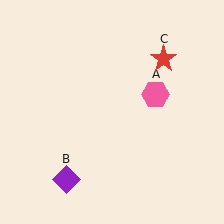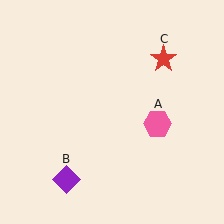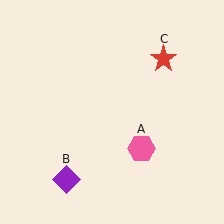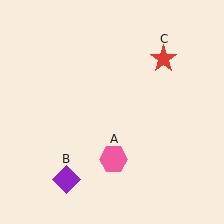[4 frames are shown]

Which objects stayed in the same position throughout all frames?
Purple diamond (object B) and red star (object C) remained stationary.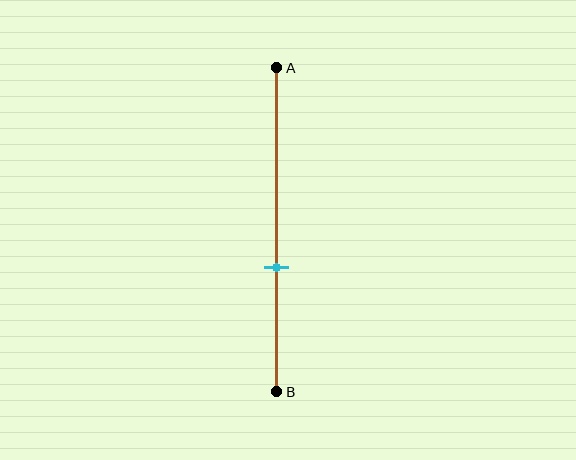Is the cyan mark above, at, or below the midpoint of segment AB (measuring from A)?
The cyan mark is below the midpoint of segment AB.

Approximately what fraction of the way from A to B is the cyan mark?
The cyan mark is approximately 60% of the way from A to B.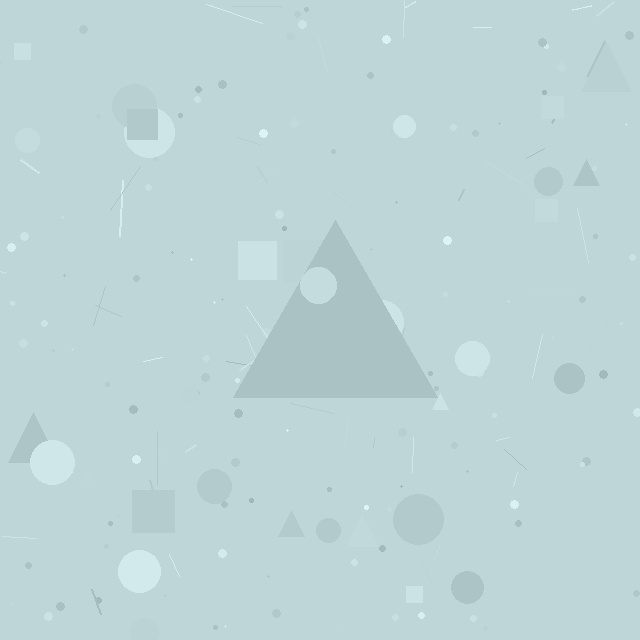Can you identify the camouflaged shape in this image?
The camouflaged shape is a triangle.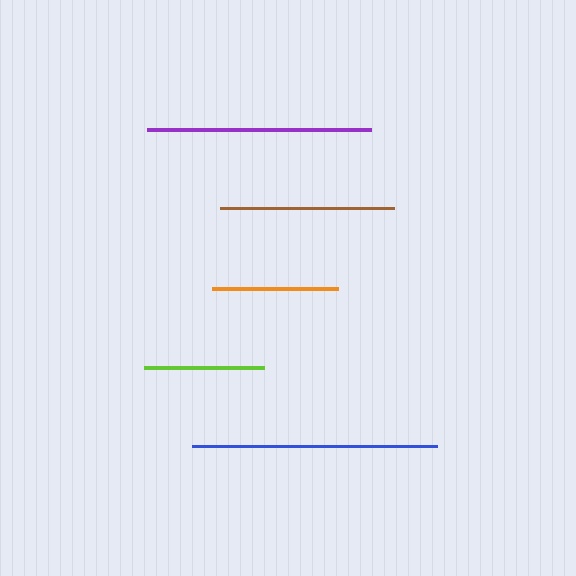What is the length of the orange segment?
The orange segment is approximately 125 pixels long.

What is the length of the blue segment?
The blue segment is approximately 244 pixels long.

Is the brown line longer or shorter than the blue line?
The blue line is longer than the brown line.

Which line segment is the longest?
The blue line is the longest at approximately 244 pixels.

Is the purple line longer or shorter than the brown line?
The purple line is longer than the brown line.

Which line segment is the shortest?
The lime line is the shortest at approximately 120 pixels.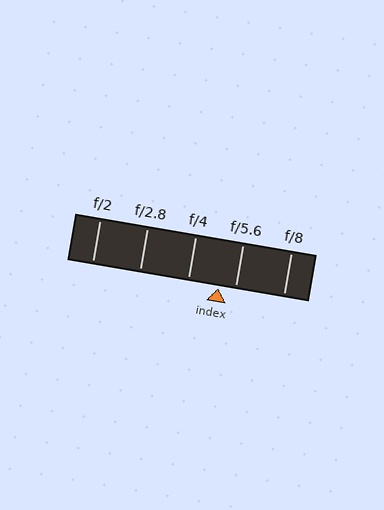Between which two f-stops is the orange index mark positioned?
The index mark is between f/4 and f/5.6.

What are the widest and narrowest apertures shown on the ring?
The widest aperture shown is f/2 and the narrowest is f/8.